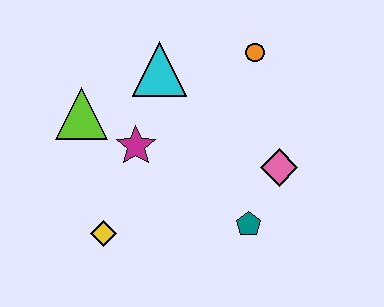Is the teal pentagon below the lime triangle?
Yes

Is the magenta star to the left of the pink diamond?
Yes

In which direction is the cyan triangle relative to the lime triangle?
The cyan triangle is to the right of the lime triangle.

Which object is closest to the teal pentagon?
The pink diamond is closest to the teal pentagon.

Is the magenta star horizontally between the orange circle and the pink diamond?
No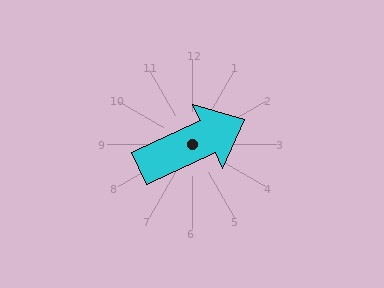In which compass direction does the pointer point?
Northeast.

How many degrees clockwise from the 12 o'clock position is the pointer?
Approximately 65 degrees.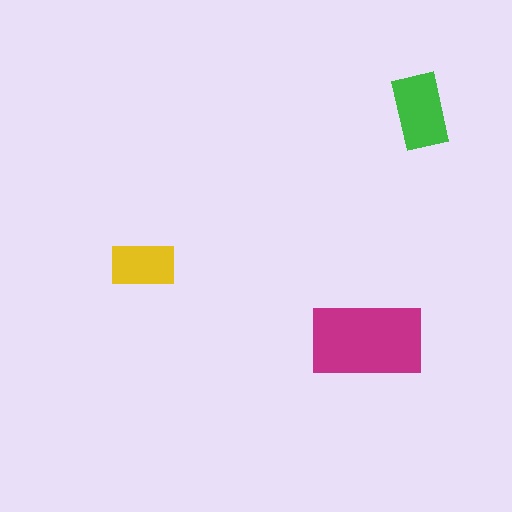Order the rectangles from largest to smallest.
the magenta one, the green one, the yellow one.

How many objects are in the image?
There are 3 objects in the image.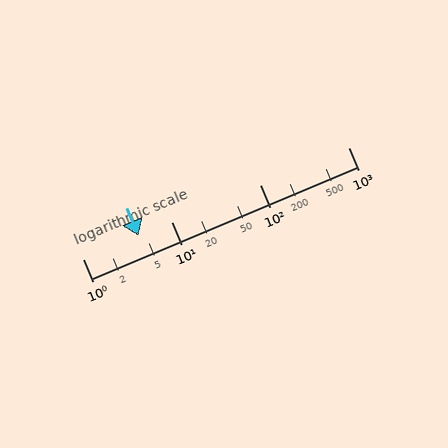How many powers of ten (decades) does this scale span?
The scale spans 3 decades, from 1 to 1000.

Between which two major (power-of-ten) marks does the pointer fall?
The pointer is between 1 and 10.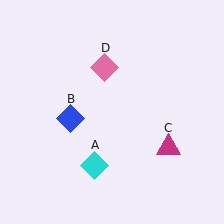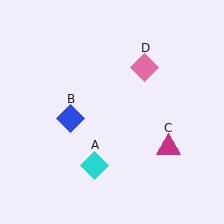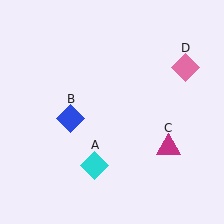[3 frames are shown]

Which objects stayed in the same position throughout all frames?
Cyan diamond (object A) and blue diamond (object B) and magenta triangle (object C) remained stationary.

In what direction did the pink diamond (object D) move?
The pink diamond (object D) moved right.